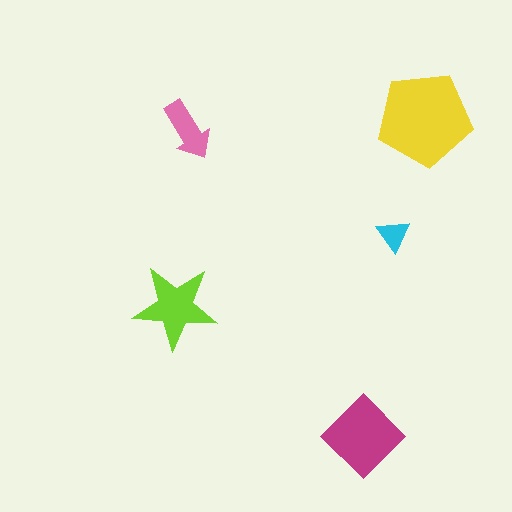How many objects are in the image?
There are 5 objects in the image.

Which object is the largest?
The yellow pentagon.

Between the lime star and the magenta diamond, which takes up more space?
The magenta diamond.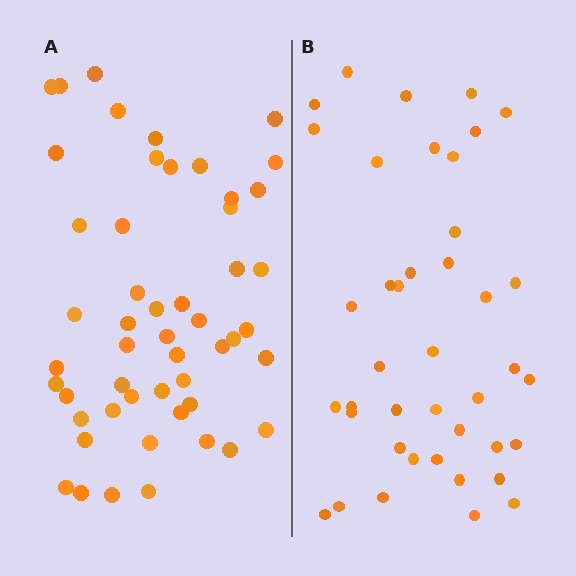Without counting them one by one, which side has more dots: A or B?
Region A (the left region) has more dots.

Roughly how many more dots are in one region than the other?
Region A has roughly 10 or so more dots than region B.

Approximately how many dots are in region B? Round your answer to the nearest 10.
About 40 dots. (The exact count is 41, which rounds to 40.)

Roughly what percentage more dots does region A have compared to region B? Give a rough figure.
About 25% more.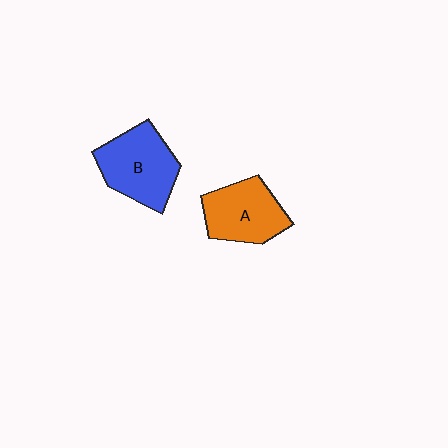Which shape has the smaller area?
Shape A (orange).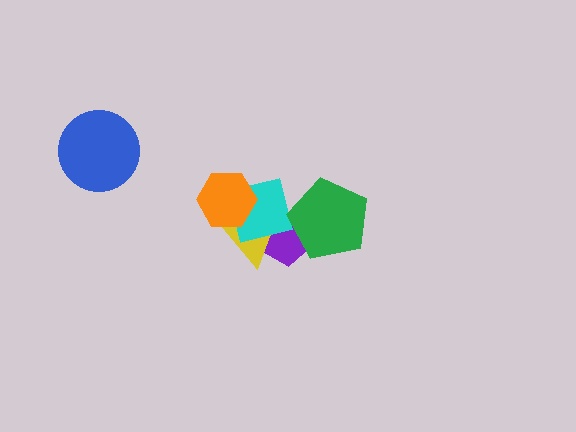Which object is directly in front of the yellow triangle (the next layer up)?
The cyan square is directly in front of the yellow triangle.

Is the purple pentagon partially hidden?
Yes, it is partially covered by another shape.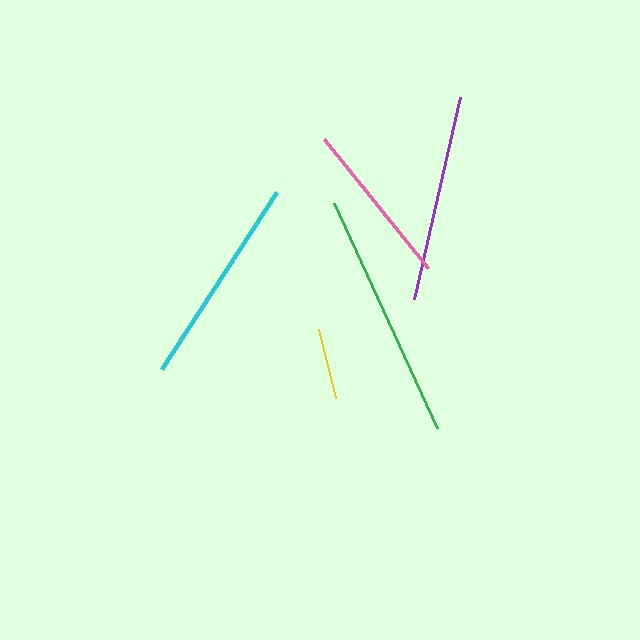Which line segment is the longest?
The green line is the longest at approximately 247 pixels.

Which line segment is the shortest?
The yellow line is the shortest at approximately 72 pixels.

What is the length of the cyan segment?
The cyan segment is approximately 212 pixels long.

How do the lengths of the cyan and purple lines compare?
The cyan and purple lines are approximately the same length.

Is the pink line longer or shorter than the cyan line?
The cyan line is longer than the pink line.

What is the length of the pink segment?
The pink segment is approximately 166 pixels long.